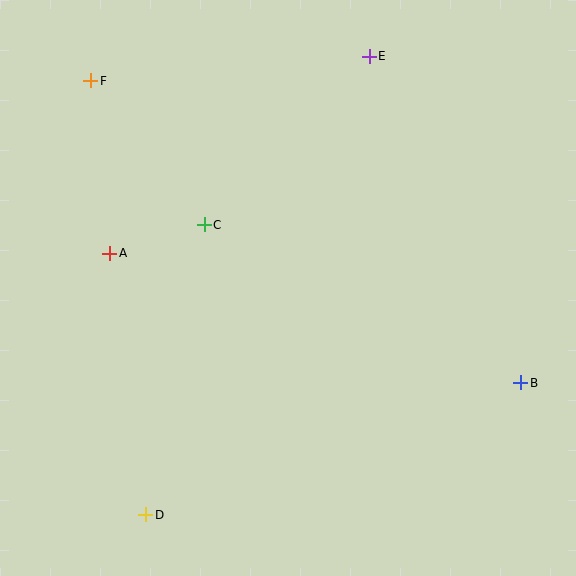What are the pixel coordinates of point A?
Point A is at (110, 253).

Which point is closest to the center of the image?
Point C at (204, 225) is closest to the center.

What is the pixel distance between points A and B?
The distance between A and B is 431 pixels.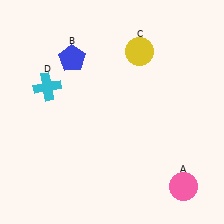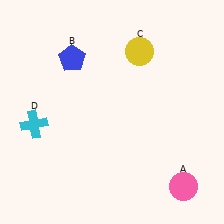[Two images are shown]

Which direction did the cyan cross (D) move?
The cyan cross (D) moved down.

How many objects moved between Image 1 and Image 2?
1 object moved between the two images.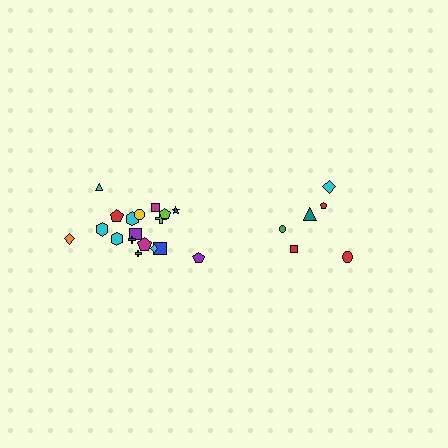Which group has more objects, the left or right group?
The left group.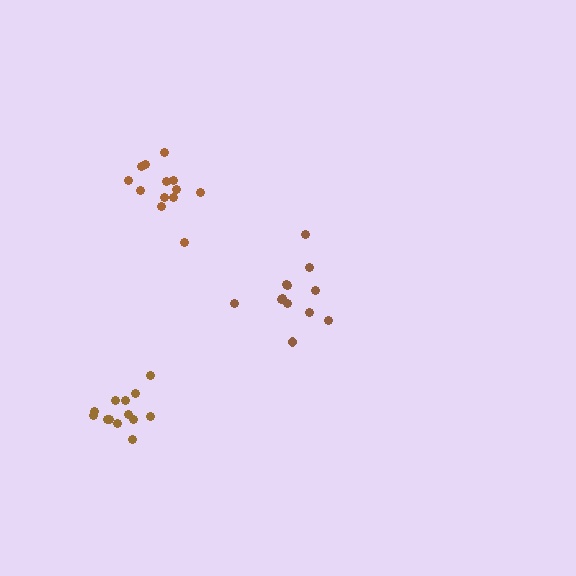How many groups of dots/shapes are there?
There are 3 groups.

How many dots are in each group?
Group 1: 13 dots, Group 2: 13 dots, Group 3: 12 dots (38 total).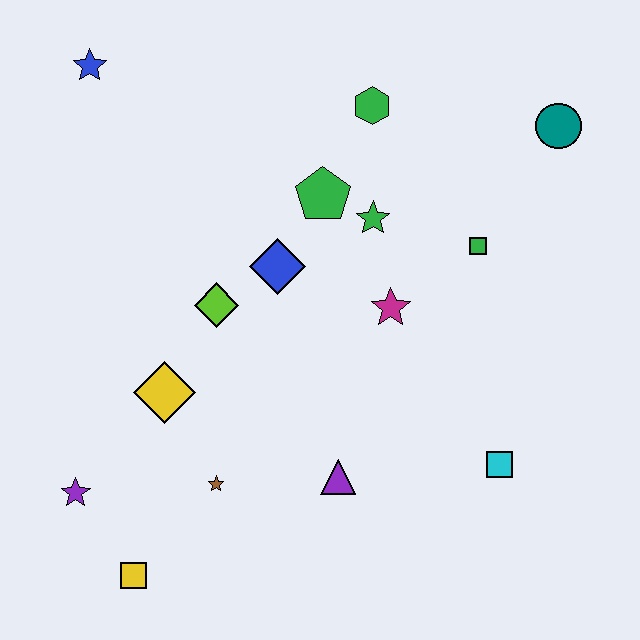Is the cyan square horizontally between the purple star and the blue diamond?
No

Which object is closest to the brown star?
The yellow diamond is closest to the brown star.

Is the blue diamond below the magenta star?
No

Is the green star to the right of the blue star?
Yes